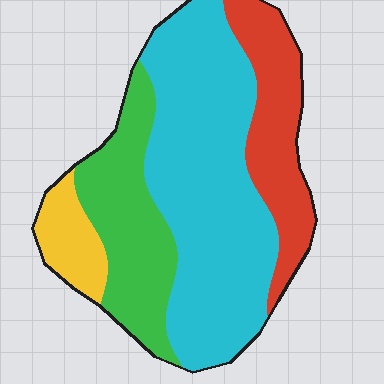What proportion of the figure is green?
Green takes up between a sixth and a third of the figure.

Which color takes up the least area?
Yellow, at roughly 10%.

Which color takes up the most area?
Cyan, at roughly 50%.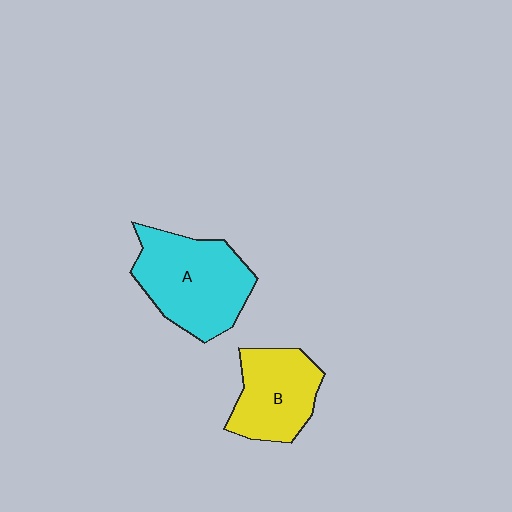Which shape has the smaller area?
Shape B (yellow).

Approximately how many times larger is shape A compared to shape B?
Approximately 1.4 times.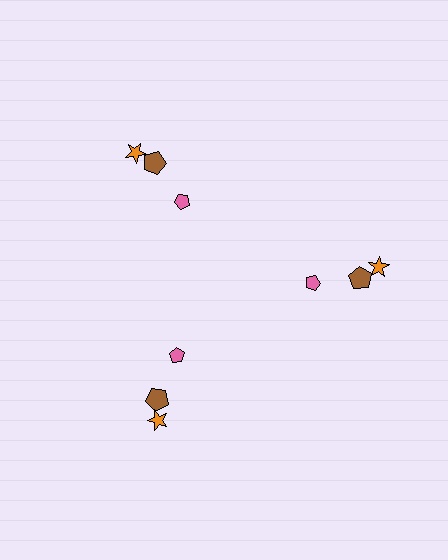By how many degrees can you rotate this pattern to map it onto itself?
The pattern maps onto itself every 120 degrees of rotation.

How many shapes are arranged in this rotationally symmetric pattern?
There are 9 shapes, arranged in 3 groups of 3.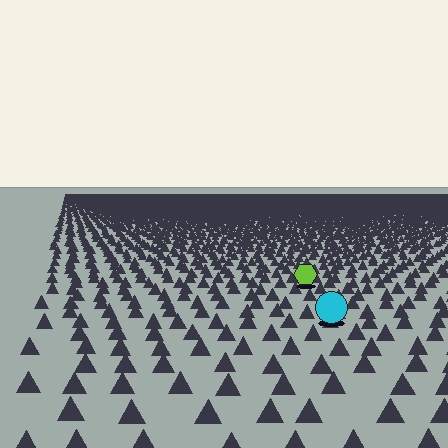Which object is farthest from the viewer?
The lime hexagon is farthest from the viewer. It appears smaller and the ground texture around it is denser.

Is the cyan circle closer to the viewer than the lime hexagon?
Yes. The cyan circle is closer — you can tell from the texture gradient: the ground texture is coarser near it.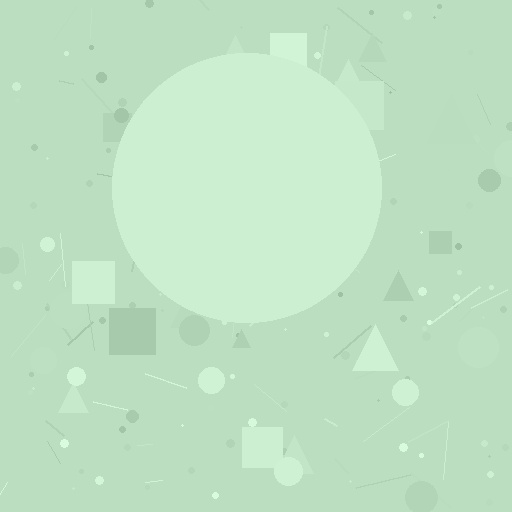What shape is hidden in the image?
A circle is hidden in the image.